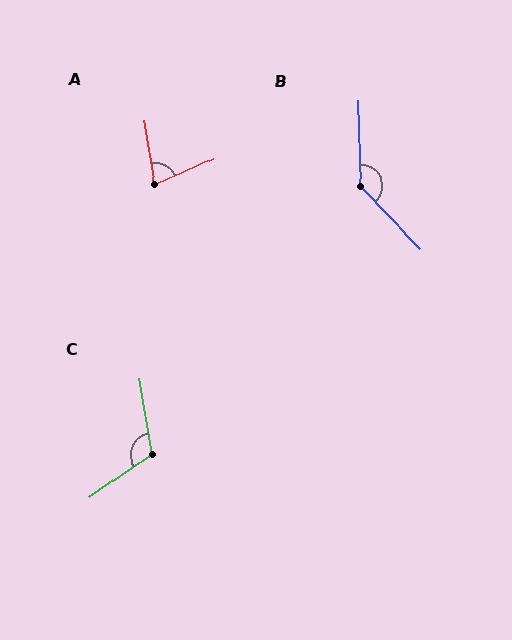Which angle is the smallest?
A, at approximately 75 degrees.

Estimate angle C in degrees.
Approximately 116 degrees.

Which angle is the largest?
B, at approximately 137 degrees.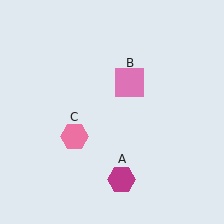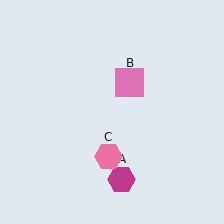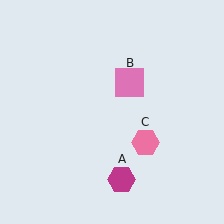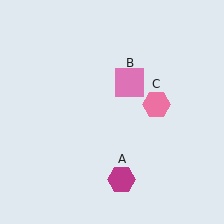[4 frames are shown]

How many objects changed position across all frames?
1 object changed position: pink hexagon (object C).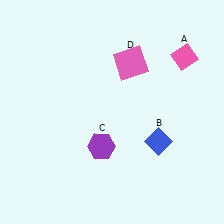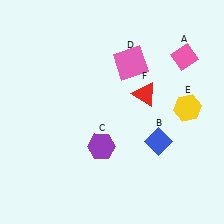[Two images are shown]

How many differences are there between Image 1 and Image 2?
There are 2 differences between the two images.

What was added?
A yellow hexagon (E), a red triangle (F) were added in Image 2.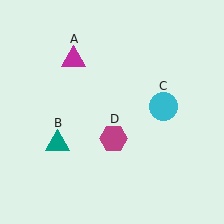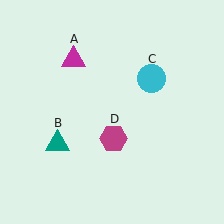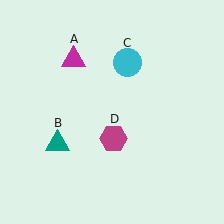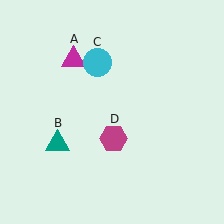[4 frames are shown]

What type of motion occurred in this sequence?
The cyan circle (object C) rotated counterclockwise around the center of the scene.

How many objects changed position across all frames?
1 object changed position: cyan circle (object C).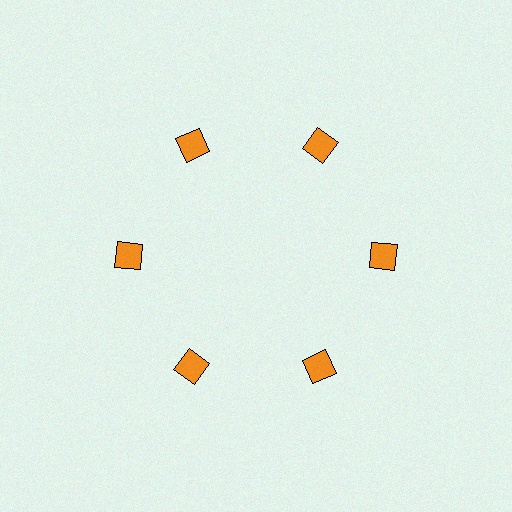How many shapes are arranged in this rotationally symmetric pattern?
There are 6 shapes, arranged in 6 groups of 1.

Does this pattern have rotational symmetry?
Yes, this pattern has 6-fold rotational symmetry. It looks the same after rotating 60 degrees around the center.